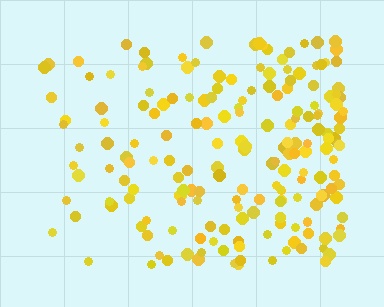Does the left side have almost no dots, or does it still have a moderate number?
Still a moderate number, just noticeably fewer than the right.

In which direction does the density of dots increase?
From left to right, with the right side densest.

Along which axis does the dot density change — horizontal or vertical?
Horizontal.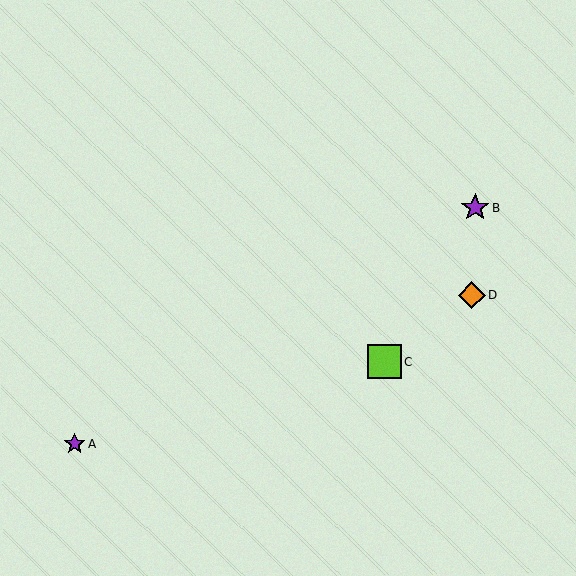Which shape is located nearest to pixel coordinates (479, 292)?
The orange diamond (labeled D) at (472, 295) is nearest to that location.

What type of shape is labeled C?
Shape C is a lime square.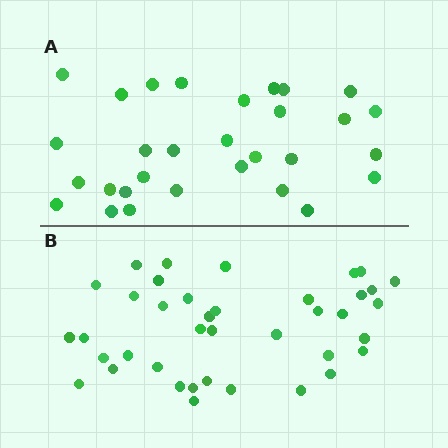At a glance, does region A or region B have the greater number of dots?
Region B (the bottom region) has more dots.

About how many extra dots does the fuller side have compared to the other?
Region B has roughly 8 or so more dots than region A.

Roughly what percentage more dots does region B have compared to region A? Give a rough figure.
About 30% more.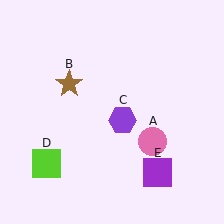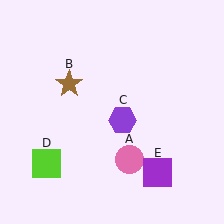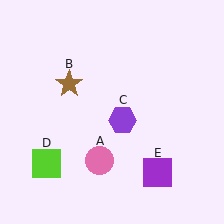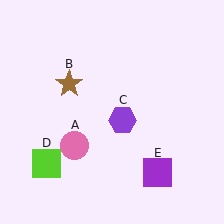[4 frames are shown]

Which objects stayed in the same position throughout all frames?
Brown star (object B) and purple hexagon (object C) and lime square (object D) and purple square (object E) remained stationary.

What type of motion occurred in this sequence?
The pink circle (object A) rotated clockwise around the center of the scene.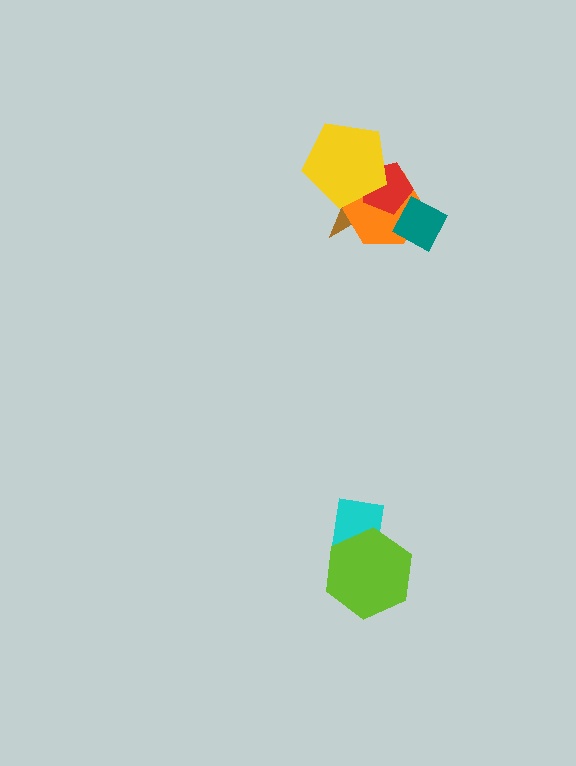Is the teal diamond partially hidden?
Yes, it is partially covered by another shape.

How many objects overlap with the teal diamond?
3 objects overlap with the teal diamond.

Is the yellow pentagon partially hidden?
No, no other shape covers it.